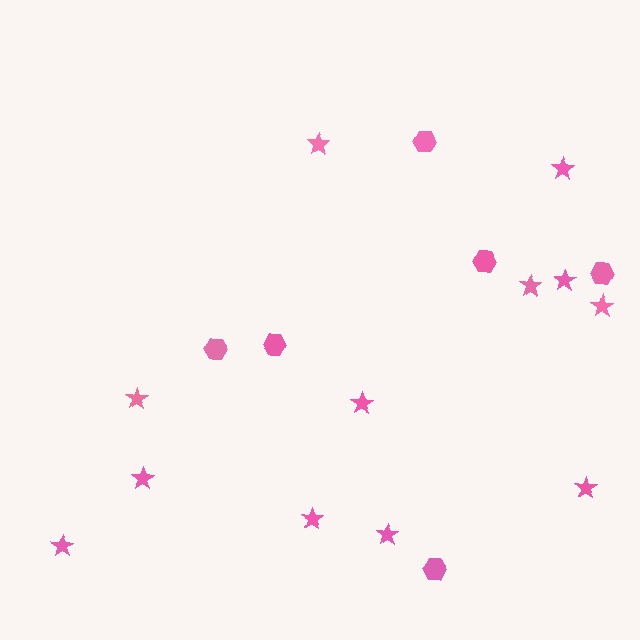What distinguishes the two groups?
There are 2 groups: one group of stars (12) and one group of hexagons (6).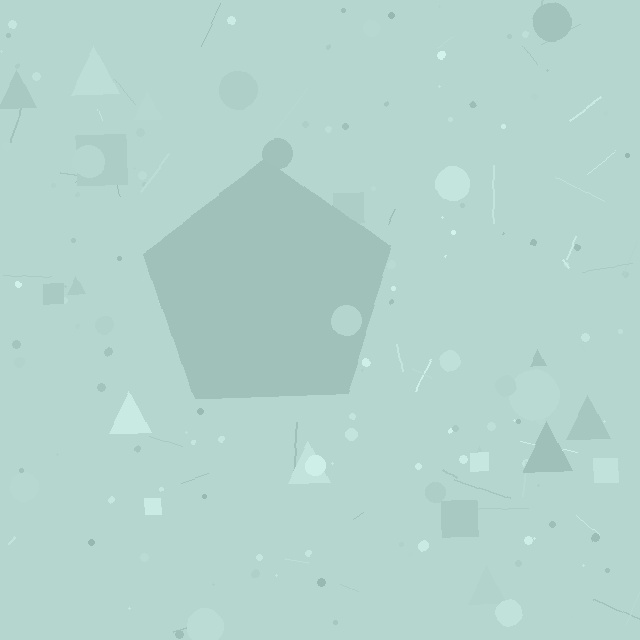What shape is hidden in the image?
A pentagon is hidden in the image.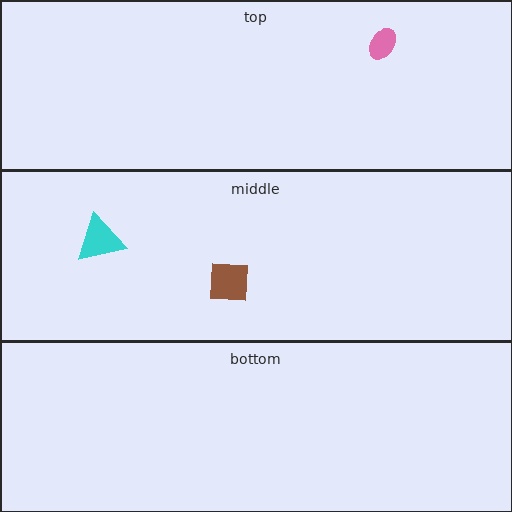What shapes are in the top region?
The pink ellipse.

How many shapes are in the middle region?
2.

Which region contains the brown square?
The middle region.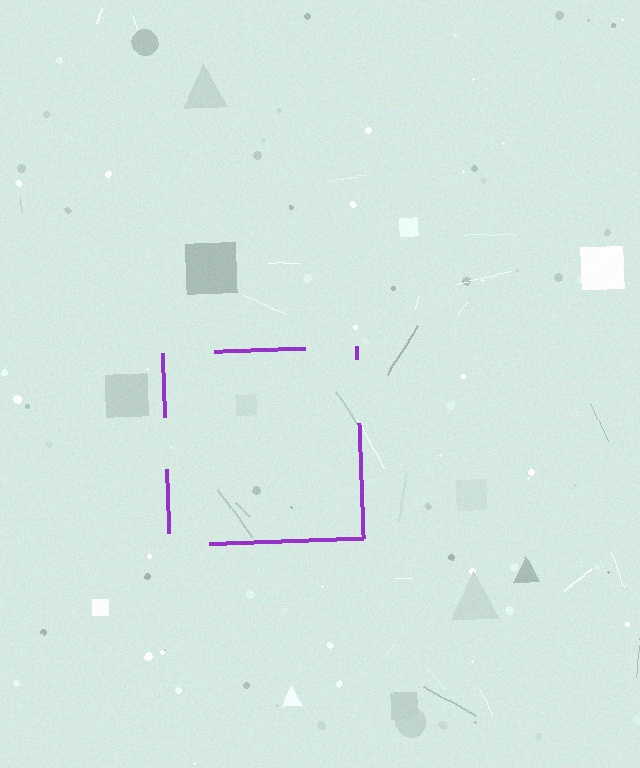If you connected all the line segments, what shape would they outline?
They would outline a square.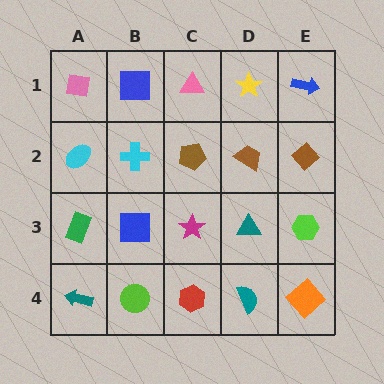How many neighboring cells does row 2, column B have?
4.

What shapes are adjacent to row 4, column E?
A lime hexagon (row 3, column E), a teal semicircle (row 4, column D).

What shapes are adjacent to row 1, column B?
A cyan cross (row 2, column B), a pink square (row 1, column A), a pink triangle (row 1, column C).